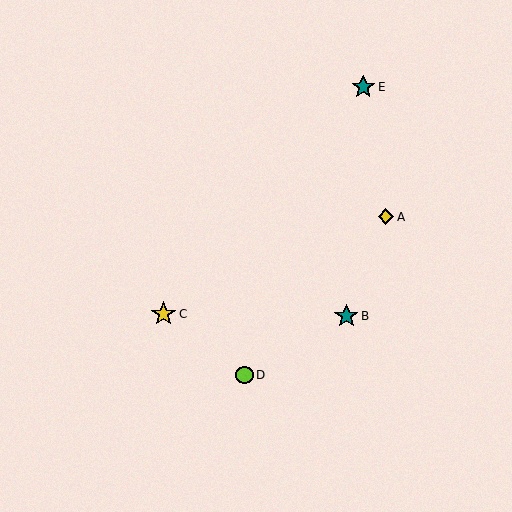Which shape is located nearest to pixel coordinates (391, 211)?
The yellow diamond (labeled A) at (386, 217) is nearest to that location.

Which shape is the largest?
The yellow star (labeled C) is the largest.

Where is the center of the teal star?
The center of the teal star is at (363, 87).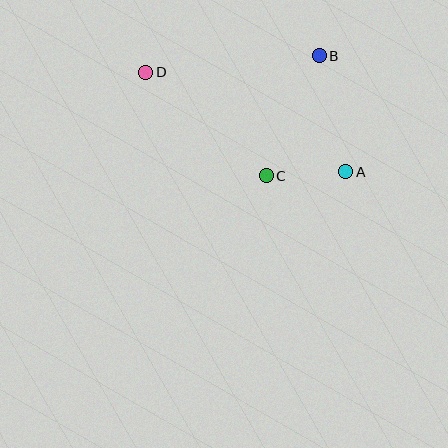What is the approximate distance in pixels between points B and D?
The distance between B and D is approximately 174 pixels.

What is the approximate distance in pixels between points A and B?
The distance between A and B is approximately 119 pixels.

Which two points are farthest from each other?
Points A and D are farthest from each other.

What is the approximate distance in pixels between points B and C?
The distance between B and C is approximately 131 pixels.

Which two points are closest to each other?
Points A and C are closest to each other.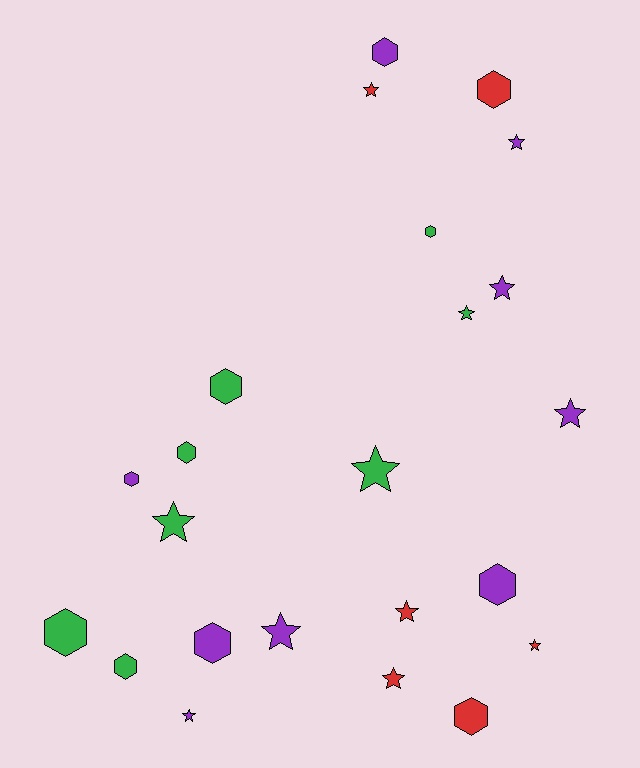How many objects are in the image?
There are 23 objects.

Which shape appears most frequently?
Star, with 12 objects.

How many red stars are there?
There are 4 red stars.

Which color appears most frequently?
Purple, with 9 objects.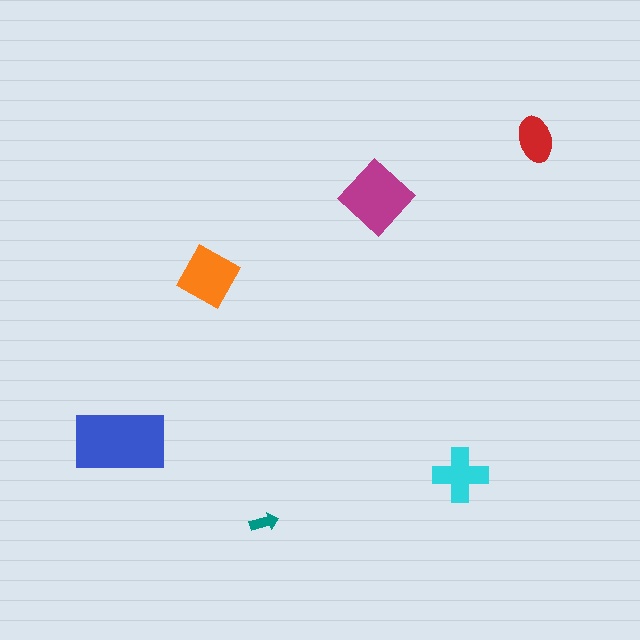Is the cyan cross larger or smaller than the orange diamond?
Smaller.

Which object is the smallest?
The teal arrow.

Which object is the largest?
The blue rectangle.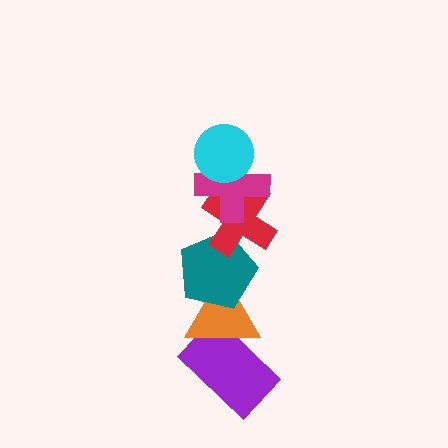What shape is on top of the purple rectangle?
The orange triangle is on top of the purple rectangle.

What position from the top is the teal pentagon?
The teal pentagon is 4th from the top.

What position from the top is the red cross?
The red cross is 3rd from the top.